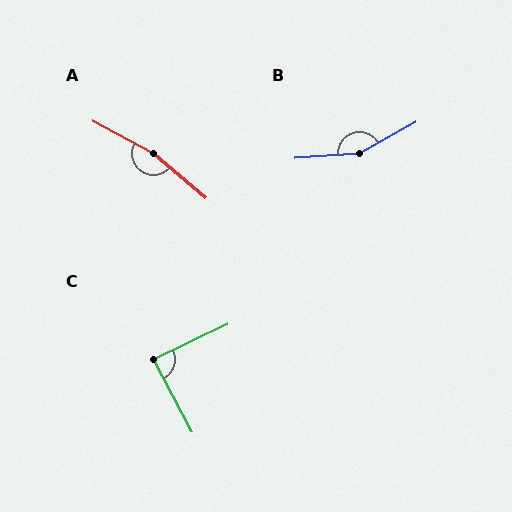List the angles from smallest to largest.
C (88°), B (155°), A (168°).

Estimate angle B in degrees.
Approximately 155 degrees.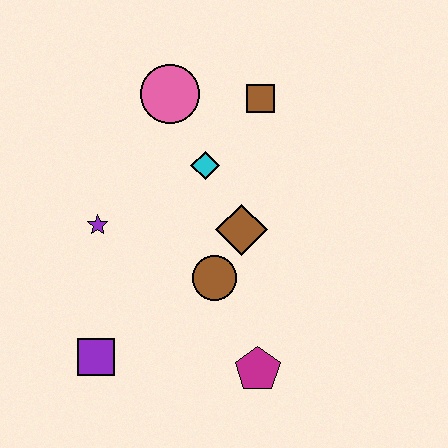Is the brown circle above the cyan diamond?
No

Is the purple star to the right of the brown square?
No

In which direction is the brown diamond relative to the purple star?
The brown diamond is to the right of the purple star.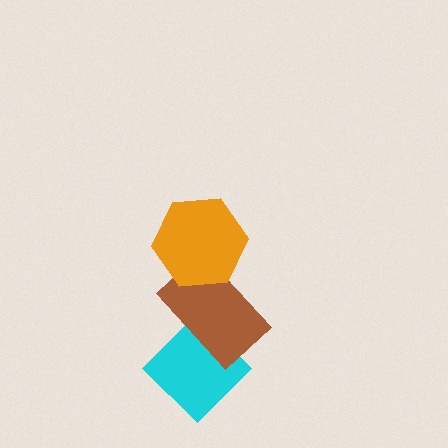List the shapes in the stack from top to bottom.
From top to bottom: the orange hexagon, the brown rectangle, the cyan diamond.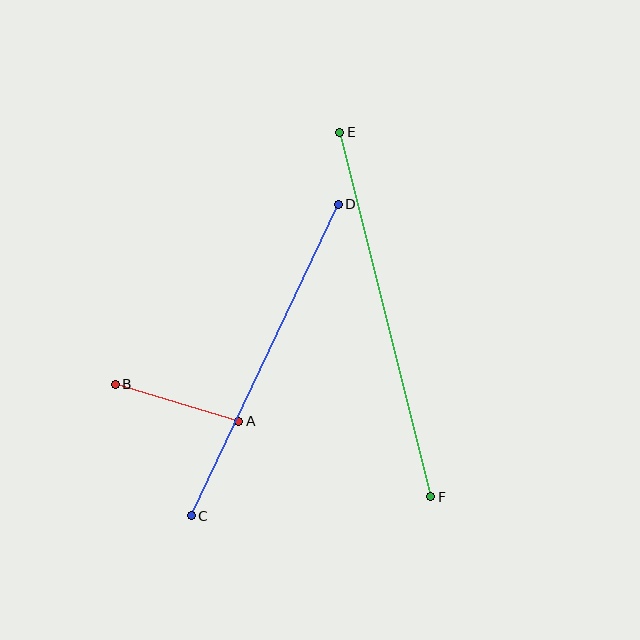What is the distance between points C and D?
The distance is approximately 345 pixels.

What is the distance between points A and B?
The distance is approximately 129 pixels.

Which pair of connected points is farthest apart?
Points E and F are farthest apart.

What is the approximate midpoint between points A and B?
The midpoint is at approximately (177, 403) pixels.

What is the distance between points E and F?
The distance is approximately 376 pixels.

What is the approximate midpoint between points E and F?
The midpoint is at approximately (385, 314) pixels.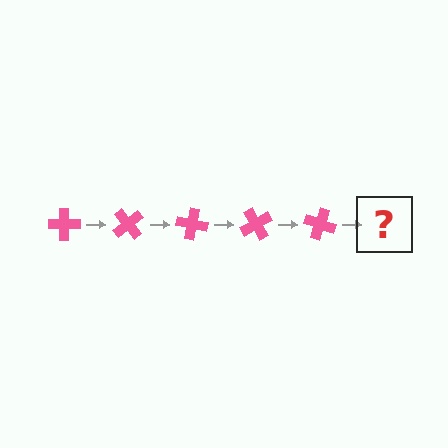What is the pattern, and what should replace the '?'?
The pattern is that the cross rotates 50 degrees each step. The '?' should be a pink cross rotated 250 degrees.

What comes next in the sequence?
The next element should be a pink cross rotated 250 degrees.